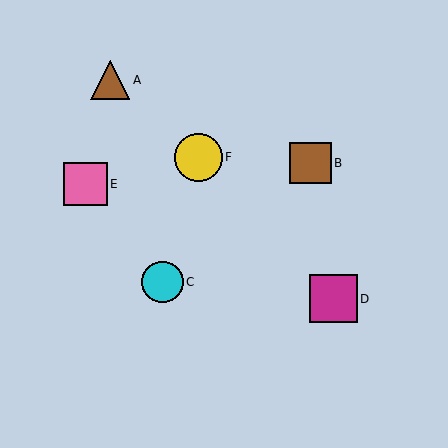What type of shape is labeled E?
Shape E is a pink square.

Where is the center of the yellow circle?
The center of the yellow circle is at (198, 157).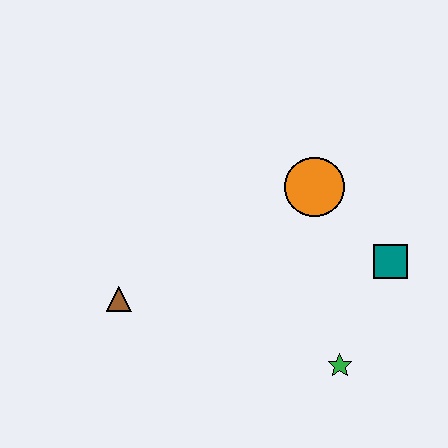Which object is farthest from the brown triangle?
The teal square is farthest from the brown triangle.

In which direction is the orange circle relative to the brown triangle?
The orange circle is to the right of the brown triangle.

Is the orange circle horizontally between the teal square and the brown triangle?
Yes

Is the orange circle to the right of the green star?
No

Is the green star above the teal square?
No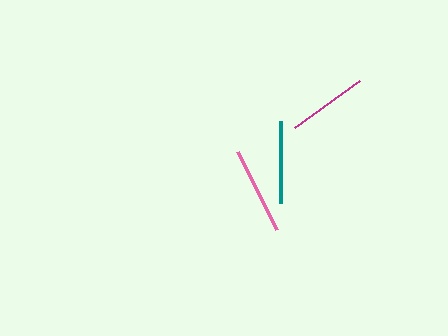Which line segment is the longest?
The pink line is the longest at approximately 88 pixels.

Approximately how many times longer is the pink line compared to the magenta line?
The pink line is approximately 1.1 times the length of the magenta line.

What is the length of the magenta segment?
The magenta segment is approximately 80 pixels long.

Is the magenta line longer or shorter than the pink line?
The pink line is longer than the magenta line.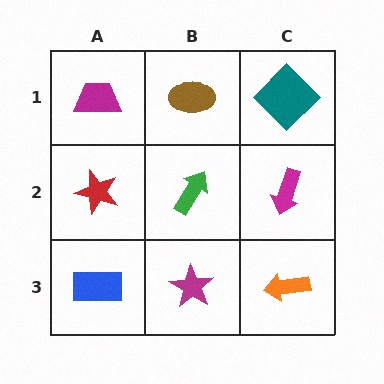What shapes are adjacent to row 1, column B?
A green arrow (row 2, column B), a magenta trapezoid (row 1, column A), a teal diamond (row 1, column C).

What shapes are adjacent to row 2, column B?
A brown ellipse (row 1, column B), a magenta star (row 3, column B), a red star (row 2, column A), a magenta arrow (row 2, column C).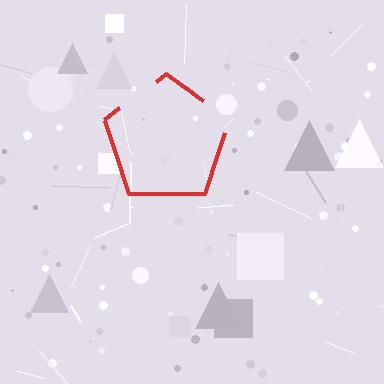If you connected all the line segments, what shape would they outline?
They would outline a pentagon.